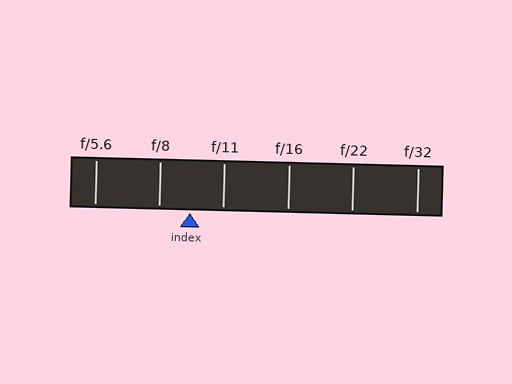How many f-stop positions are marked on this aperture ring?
There are 6 f-stop positions marked.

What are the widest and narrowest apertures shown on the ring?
The widest aperture shown is f/5.6 and the narrowest is f/32.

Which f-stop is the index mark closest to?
The index mark is closest to f/8.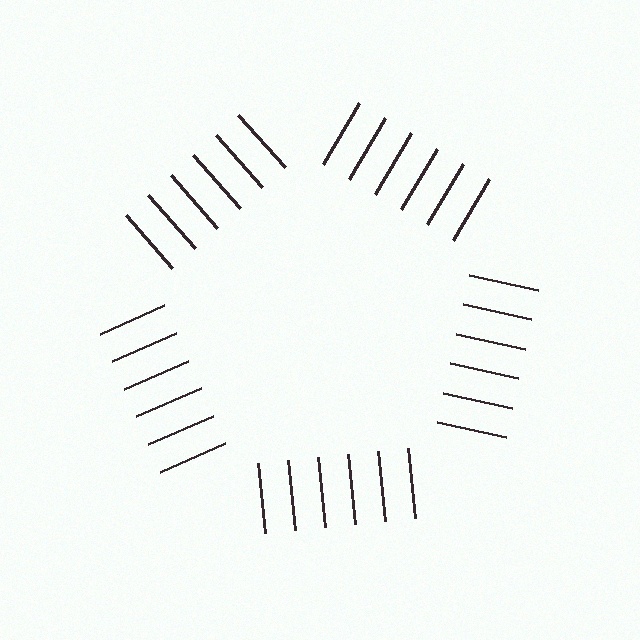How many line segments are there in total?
30 — 6 along each of the 5 edges.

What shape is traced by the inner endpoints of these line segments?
An illusory pentagon — the line segments terminate on its edges but no continuous stroke is drawn.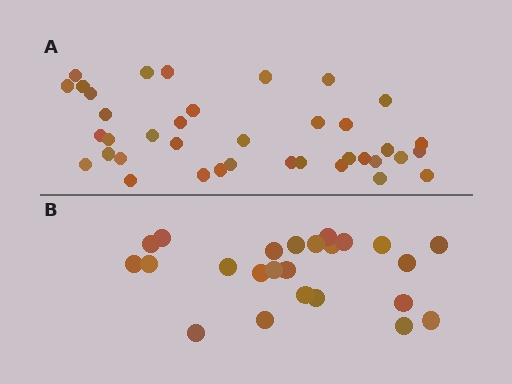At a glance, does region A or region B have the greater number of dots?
Region A (the top region) has more dots.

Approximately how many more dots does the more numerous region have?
Region A has approximately 15 more dots than region B.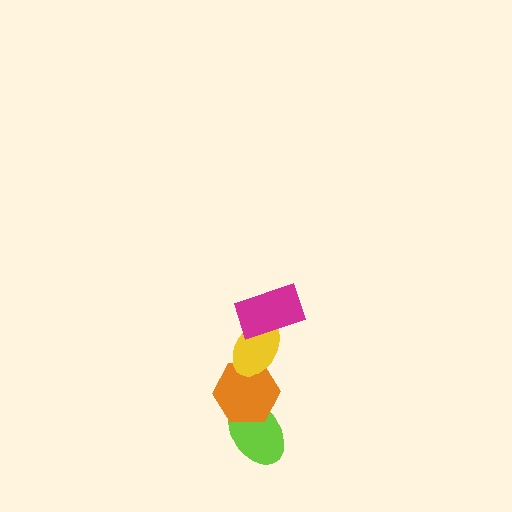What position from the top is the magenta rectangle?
The magenta rectangle is 1st from the top.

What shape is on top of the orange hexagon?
The yellow ellipse is on top of the orange hexagon.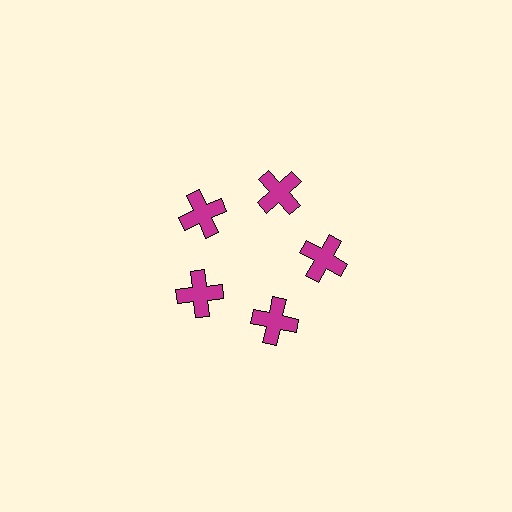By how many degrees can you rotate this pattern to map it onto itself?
The pattern maps onto itself every 72 degrees of rotation.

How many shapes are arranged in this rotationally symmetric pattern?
There are 5 shapes, arranged in 5 groups of 1.